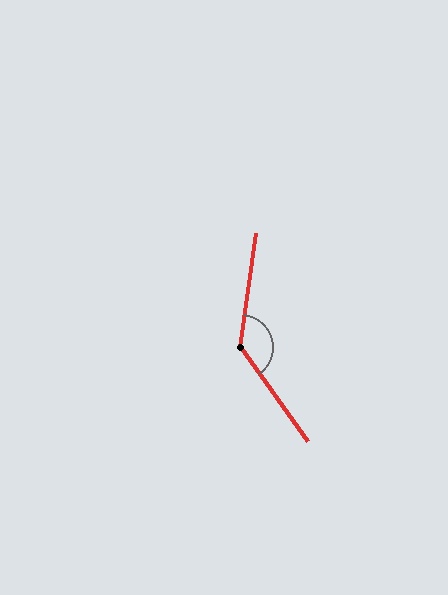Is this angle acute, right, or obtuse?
It is obtuse.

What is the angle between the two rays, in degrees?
Approximately 137 degrees.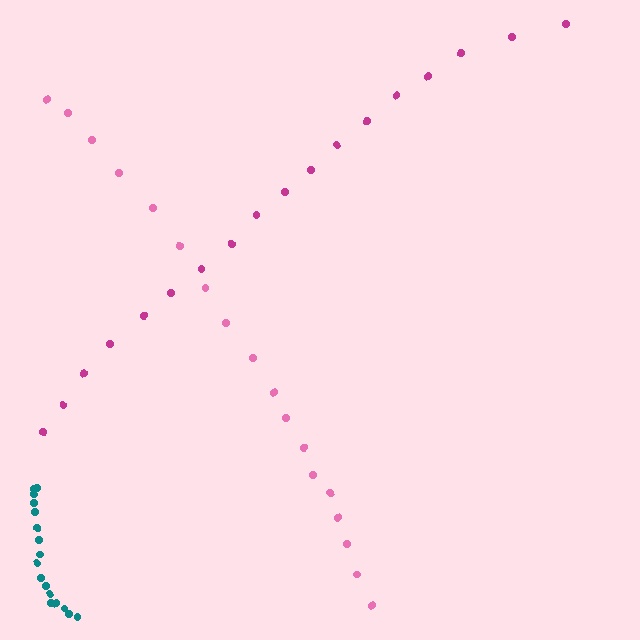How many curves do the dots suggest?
There are 3 distinct paths.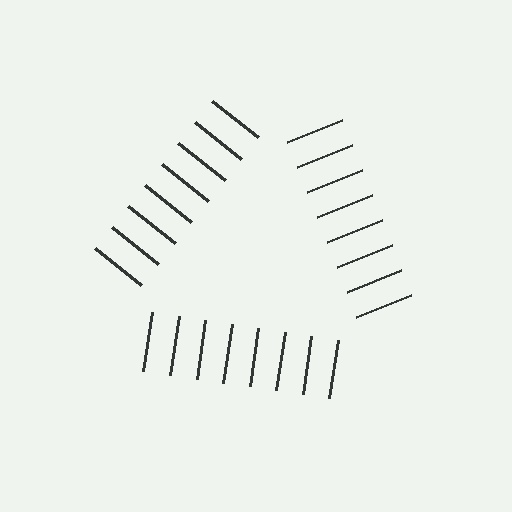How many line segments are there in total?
24 — 8 along each of the 3 edges.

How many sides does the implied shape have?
3 sides — the line-ends trace a triangle.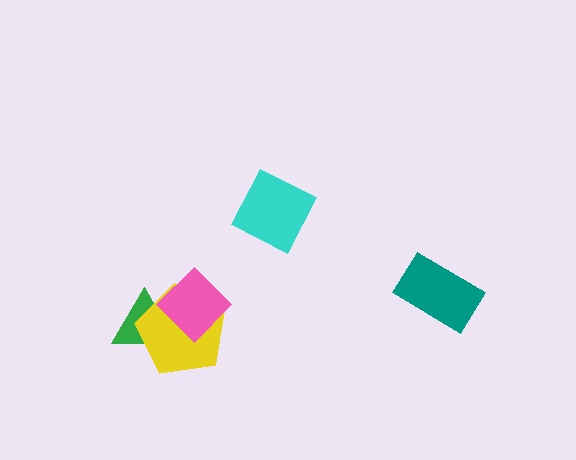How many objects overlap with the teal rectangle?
0 objects overlap with the teal rectangle.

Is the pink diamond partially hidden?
No, no other shape covers it.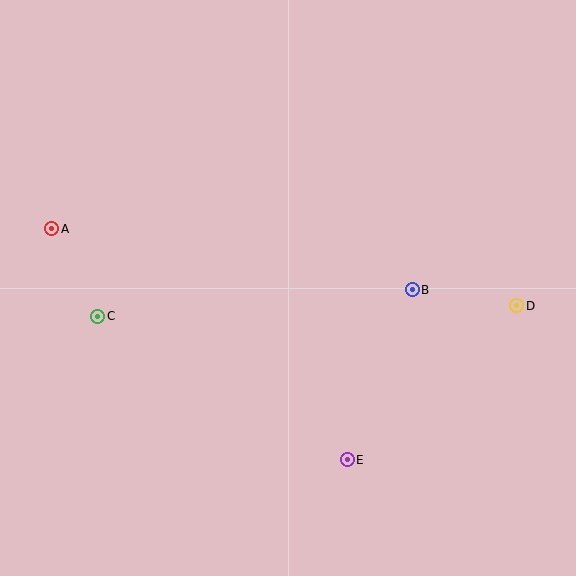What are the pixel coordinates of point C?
Point C is at (98, 316).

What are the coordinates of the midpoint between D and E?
The midpoint between D and E is at (432, 383).